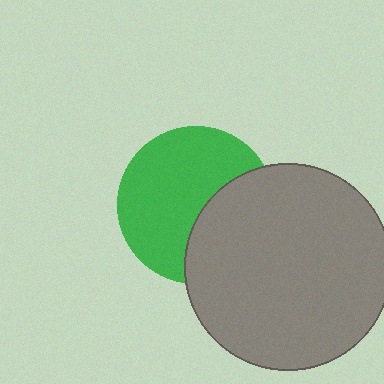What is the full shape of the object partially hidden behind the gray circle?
The partially hidden object is a green circle.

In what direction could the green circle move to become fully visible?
The green circle could move left. That would shift it out from behind the gray circle entirely.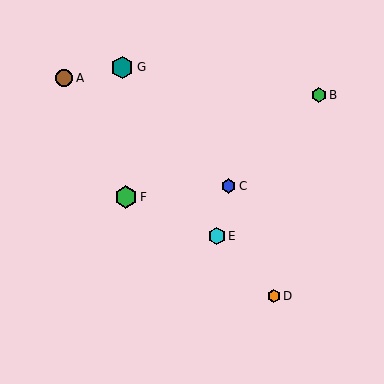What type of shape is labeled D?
Shape D is an orange hexagon.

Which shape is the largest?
The teal hexagon (labeled G) is the largest.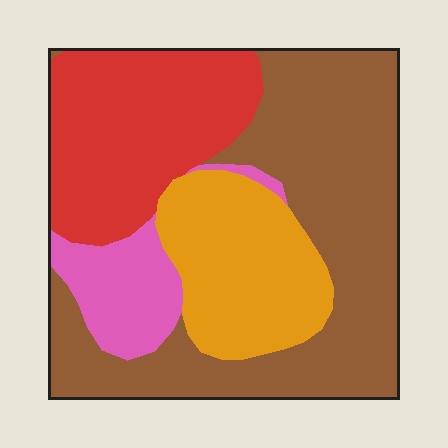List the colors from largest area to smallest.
From largest to smallest: brown, red, orange, pink.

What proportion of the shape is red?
Red covers around 25% of the shape.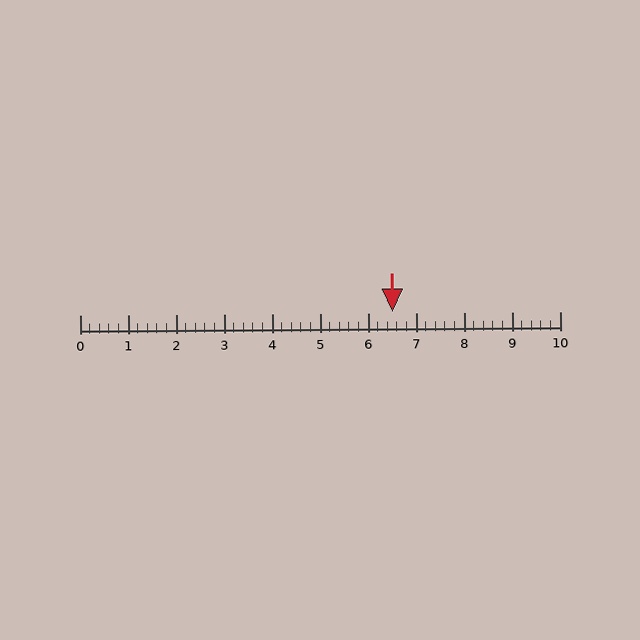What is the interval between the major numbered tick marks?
The major tick marks are spaced 1 units apart.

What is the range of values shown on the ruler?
The ruler shows values from 0 to 10.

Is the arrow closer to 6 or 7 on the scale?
The arrow is closer to 7.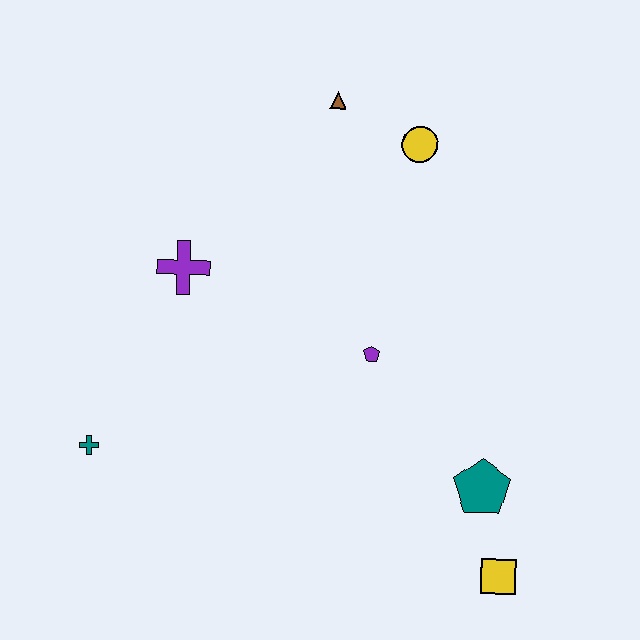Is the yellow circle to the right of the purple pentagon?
Yes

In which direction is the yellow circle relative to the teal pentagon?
The yellow circle is above the teal pentagon.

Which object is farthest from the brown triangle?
The yellow square is farthest from the brown triangle.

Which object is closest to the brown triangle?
The yellow circle is closest to the brown triangle.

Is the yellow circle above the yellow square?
Yes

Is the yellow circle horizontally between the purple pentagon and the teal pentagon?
Yes